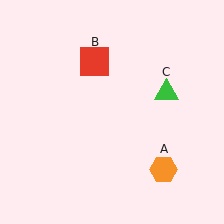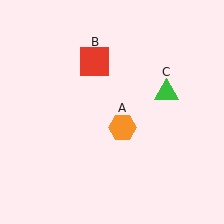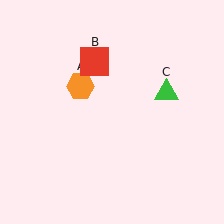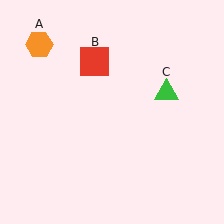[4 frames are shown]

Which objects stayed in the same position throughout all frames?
Red square (object B) and green triangle (object C) remained stationary.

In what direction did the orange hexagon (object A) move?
The orange hexagon (object A) moved up and to the left.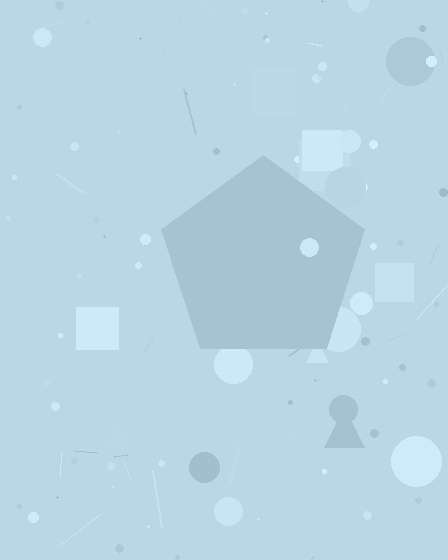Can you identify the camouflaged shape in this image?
The camouflaged shape is a pentagon.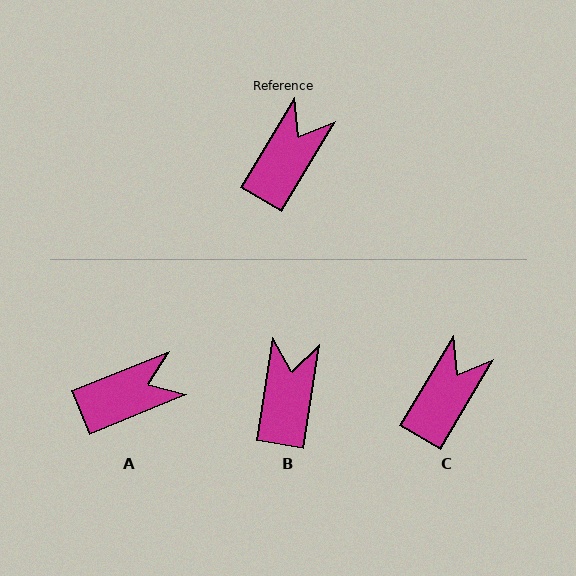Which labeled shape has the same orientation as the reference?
C.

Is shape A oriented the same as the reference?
No, it is off by about 37 degrees.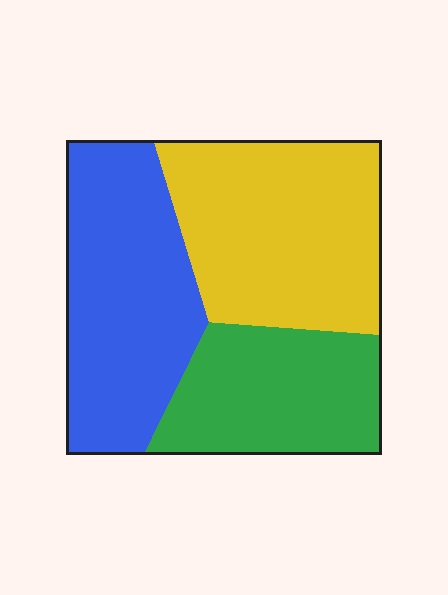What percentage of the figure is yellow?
Yellow covers roughly 40% of the figure.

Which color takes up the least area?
Green, at roughly 25%.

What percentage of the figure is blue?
Blue covers about 35% of the figure.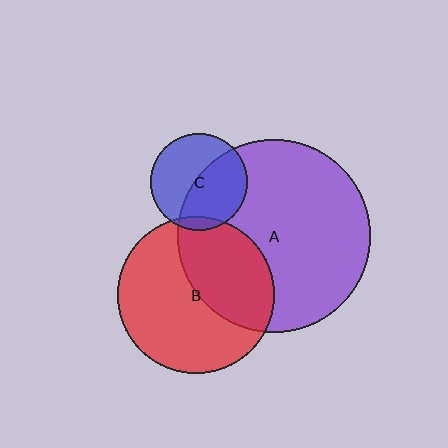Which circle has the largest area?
Circle A (purple).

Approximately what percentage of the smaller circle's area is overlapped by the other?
Approximately 5%.